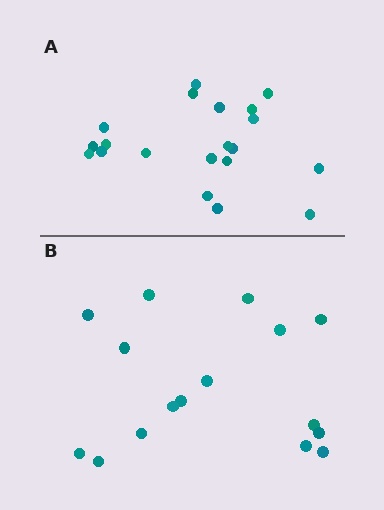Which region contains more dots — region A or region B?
Region A (the top region) has more dots.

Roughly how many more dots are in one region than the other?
Region A has about 4 more dots than region B.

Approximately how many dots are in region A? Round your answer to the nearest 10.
About 20 dots.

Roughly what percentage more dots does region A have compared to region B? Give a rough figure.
About 25% more.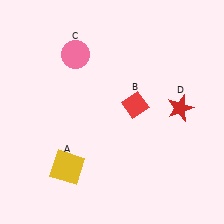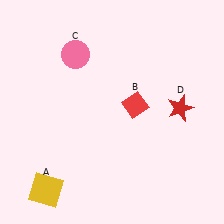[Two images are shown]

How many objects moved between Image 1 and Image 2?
1 object moved between the two images.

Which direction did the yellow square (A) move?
The yellow square (A) moved down.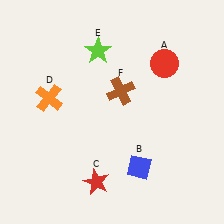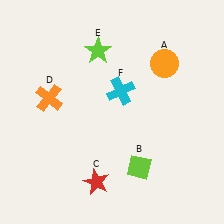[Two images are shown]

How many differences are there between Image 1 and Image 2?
There are 3 differences between the two images.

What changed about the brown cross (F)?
In Image 1, F is brown. In Image 2, it changed to cyan.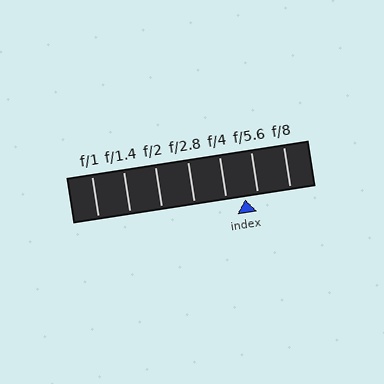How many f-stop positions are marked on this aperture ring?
There are 7 f-stop positions marked.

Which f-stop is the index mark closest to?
The index mark is closest to f/5.6.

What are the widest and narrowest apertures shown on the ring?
The widest aperture shown is f/1 and the narrowest is f/8.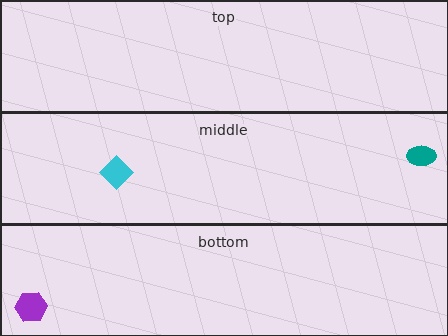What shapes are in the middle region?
The cyan diamond, the teal ellipse.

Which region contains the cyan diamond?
The middle region.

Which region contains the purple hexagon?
The bottom region.